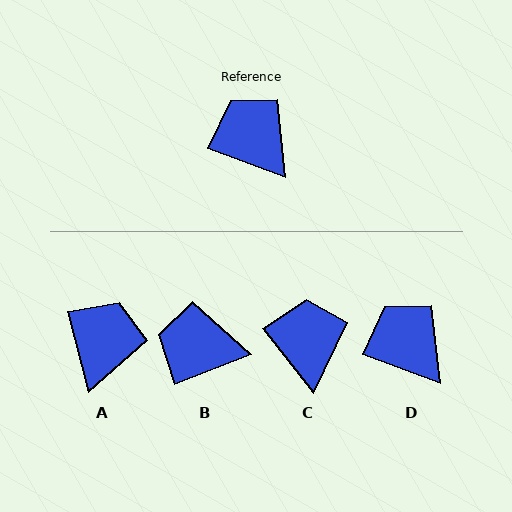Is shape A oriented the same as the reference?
No, it is off by about 55 degrees.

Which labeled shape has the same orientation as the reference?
D.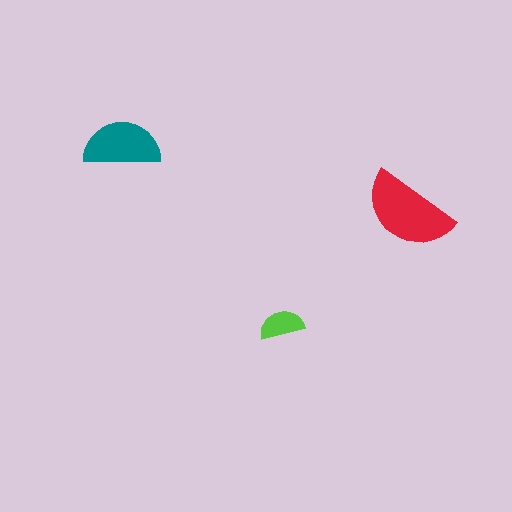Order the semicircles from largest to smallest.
the red one, the teal one, the lime one.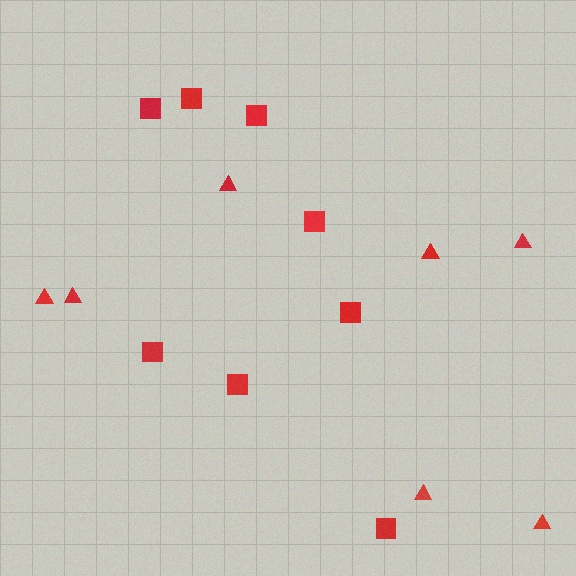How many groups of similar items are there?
There are 2 groups: one group of squares (8) and one group of triangles (7).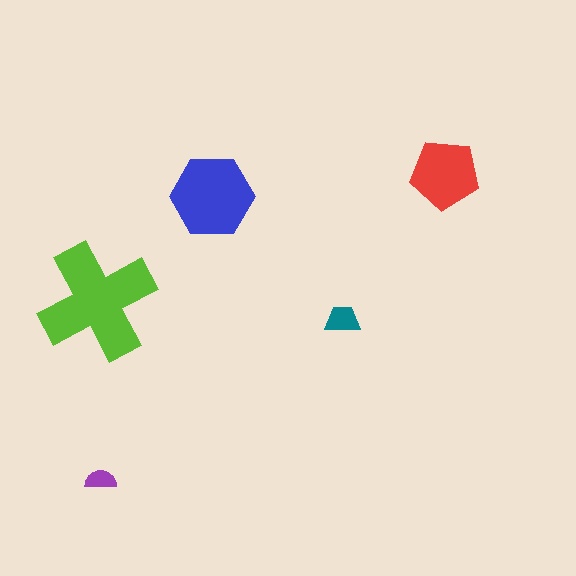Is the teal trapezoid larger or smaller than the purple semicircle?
Larger.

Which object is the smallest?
The purple semicircle.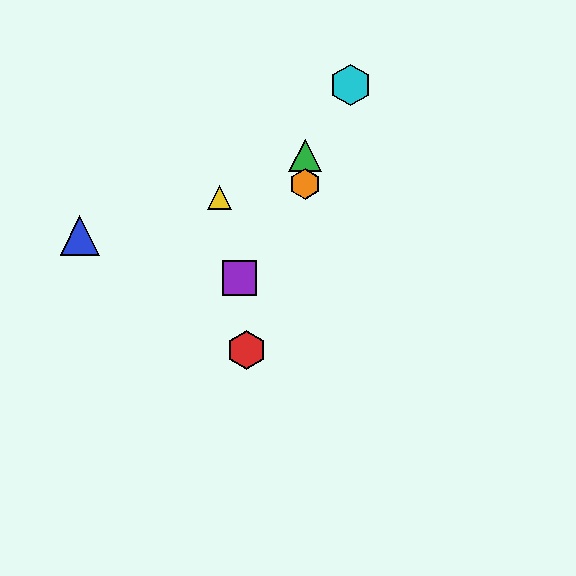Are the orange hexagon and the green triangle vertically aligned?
Yes, both are at x≈305.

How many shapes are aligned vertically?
2 shapes (the green triangle, the orange hexagon) are aligned vertically.